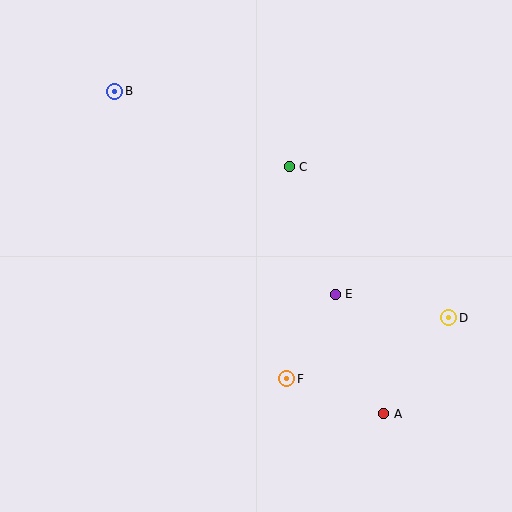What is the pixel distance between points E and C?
The distance between E and C is 135 pixels.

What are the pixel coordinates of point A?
Point A is at (384, 414).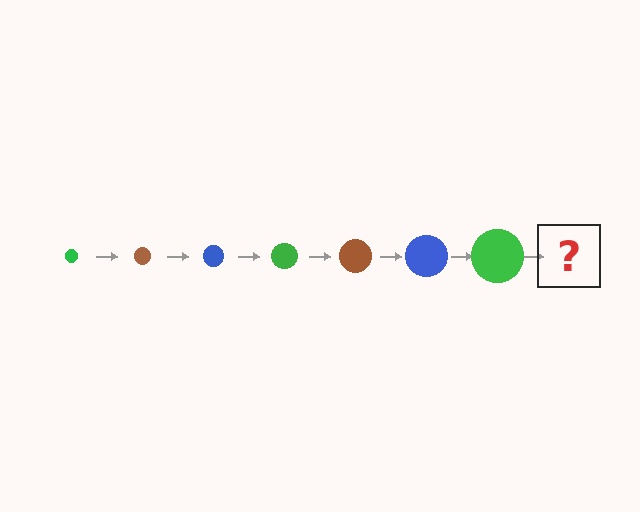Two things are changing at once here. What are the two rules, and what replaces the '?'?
The two rules are that the circle grows larger each step and the color cycles through green, brown, and blue. The '?' should be a brown circle, larger than the previous one.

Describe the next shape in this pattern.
It should be a brown circle, larger than the previous one.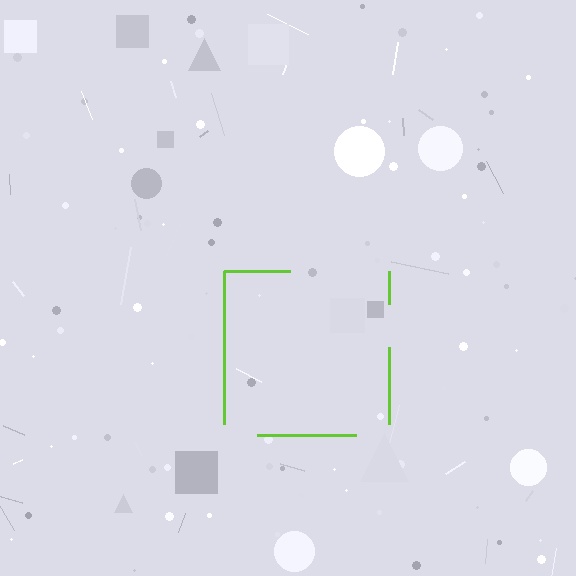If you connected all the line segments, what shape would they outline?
They would outline a square.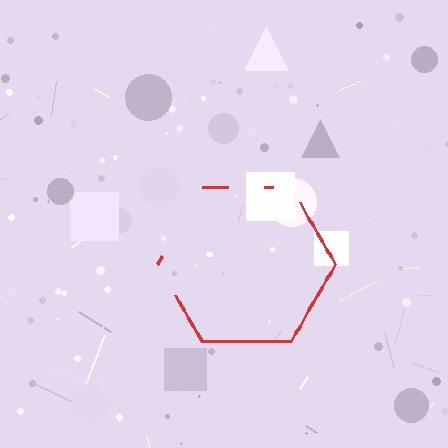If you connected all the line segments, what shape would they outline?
They would outline a hexagon.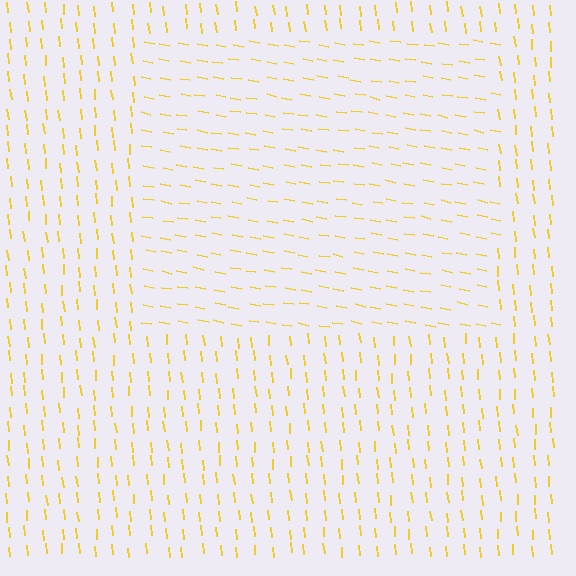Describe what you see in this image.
The image is filled with small yellow line segments. A rectangle region in the image has lines oriented differently from the surrounding lines, creating a visible texture boundary.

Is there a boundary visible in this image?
Yes, there is a texture boundary formed by a change in line orientation.